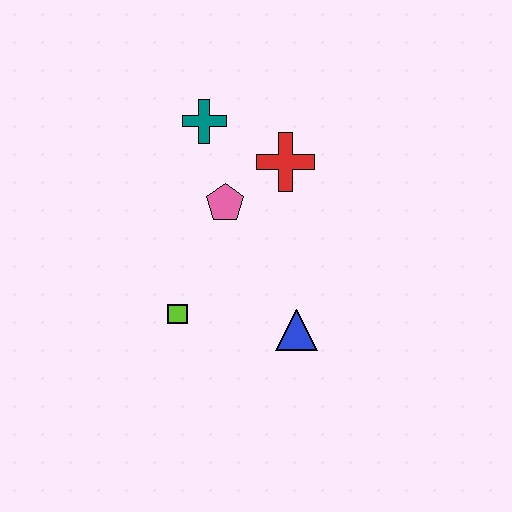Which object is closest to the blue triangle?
The lime square is closest to the blue triangle.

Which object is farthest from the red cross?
The lime square is farthest from the red cross.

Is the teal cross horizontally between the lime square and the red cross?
Yes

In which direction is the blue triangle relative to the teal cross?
The blue triangle is below the teal cross.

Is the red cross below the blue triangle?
No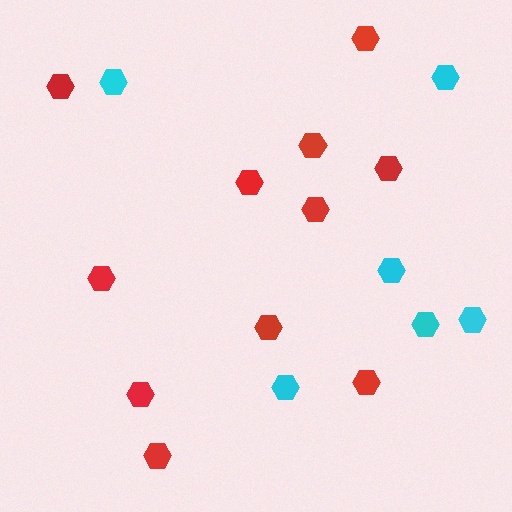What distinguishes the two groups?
There are 2 groups: one group of cyan hexagons (6) and one group of red hexagons (11).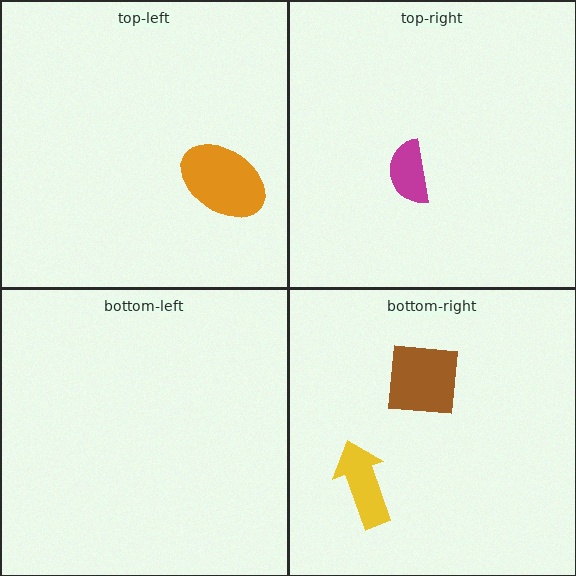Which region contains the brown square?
The bottom-right region.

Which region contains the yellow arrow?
The bottom-right region.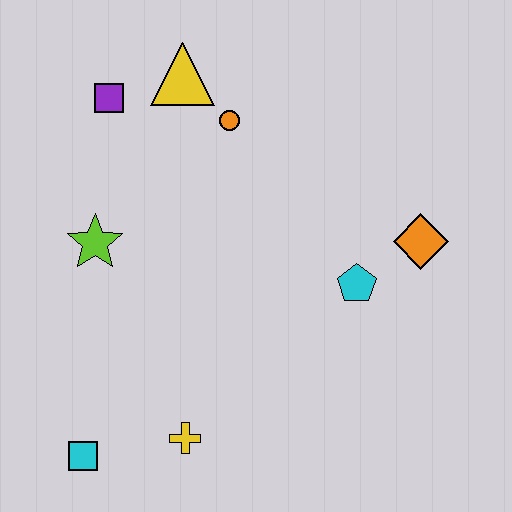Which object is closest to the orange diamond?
The cyan pentagon is closest to the orange diamond.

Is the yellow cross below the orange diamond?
Yes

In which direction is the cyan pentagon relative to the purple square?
The cyan pentagon is to the right of the purple square.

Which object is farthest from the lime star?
The orange diamond is farthest from the lime star.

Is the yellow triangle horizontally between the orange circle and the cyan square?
Yes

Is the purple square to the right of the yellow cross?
No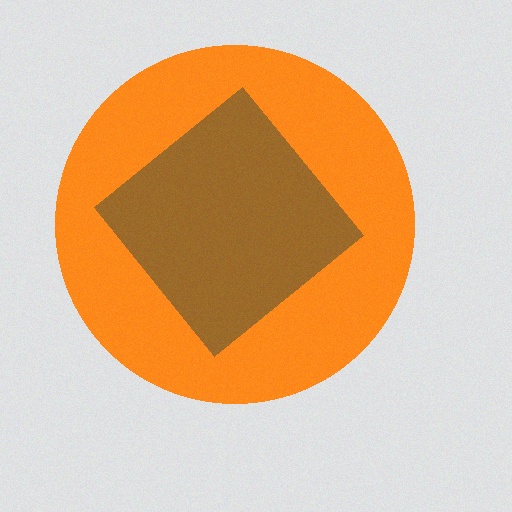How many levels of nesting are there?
2.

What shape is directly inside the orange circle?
The brown diamond.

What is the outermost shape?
The orange circle.